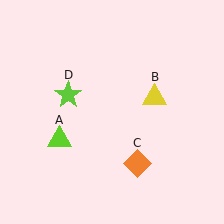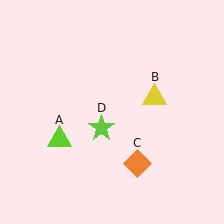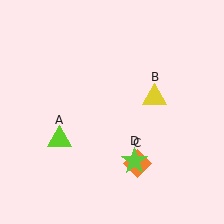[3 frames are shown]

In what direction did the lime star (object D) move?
The lime star (object D) moved down and to the right.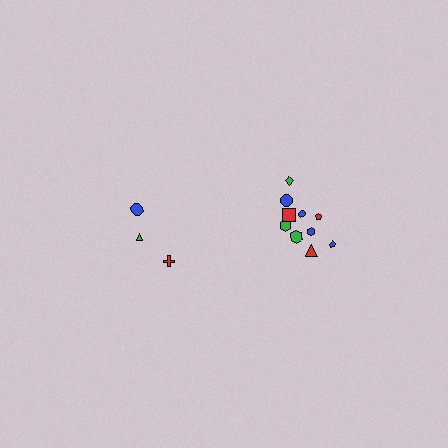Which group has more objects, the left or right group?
The right group.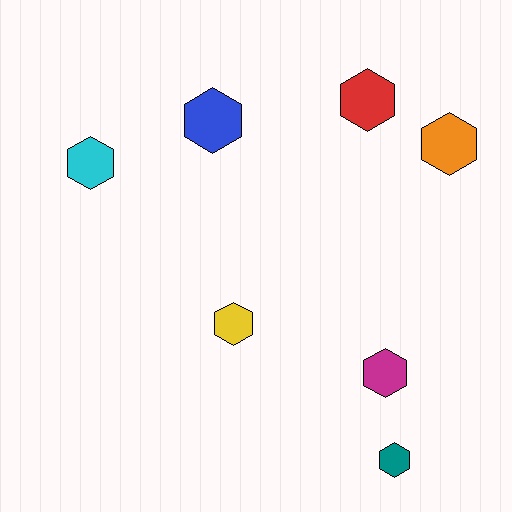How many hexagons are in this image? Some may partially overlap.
There are 7 hexagons.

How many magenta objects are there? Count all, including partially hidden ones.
There is 1 magenta object.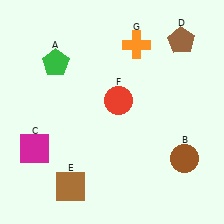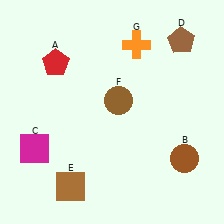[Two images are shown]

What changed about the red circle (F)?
In Image 1, F is red. In Image 2, it changed to brown.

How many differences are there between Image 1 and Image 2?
There are 2 differences between the two images.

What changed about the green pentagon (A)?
In Image 1, A is green. In Image 2, it changed to red.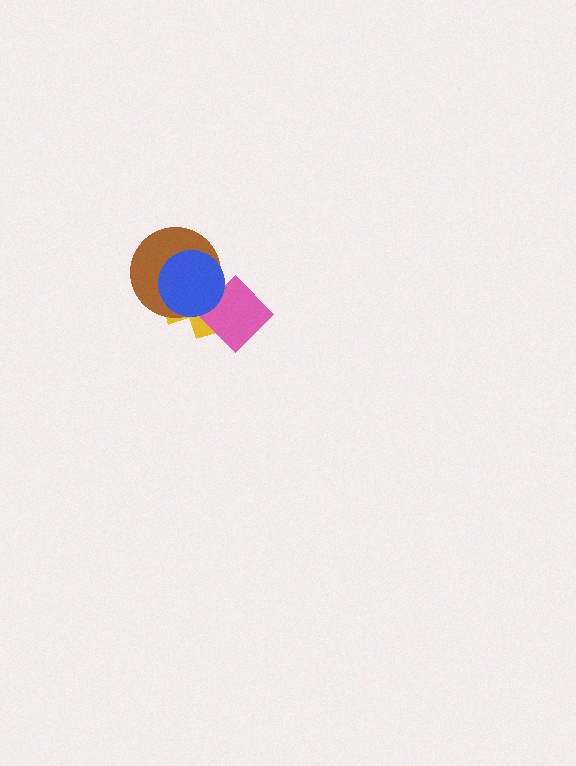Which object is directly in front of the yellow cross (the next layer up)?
The brown circle is directly in front of the yellow cross.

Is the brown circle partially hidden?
Yes, it is partially covered by another shape.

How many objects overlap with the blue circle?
3 objects overlap with the blue circle.